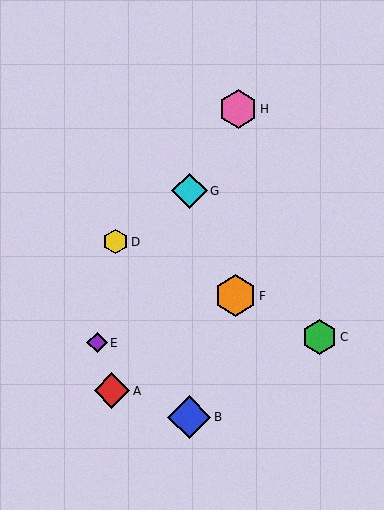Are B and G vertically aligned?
Yes, both are at x≈189.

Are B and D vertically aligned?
No, B is at x≈189 and D is at x≈115.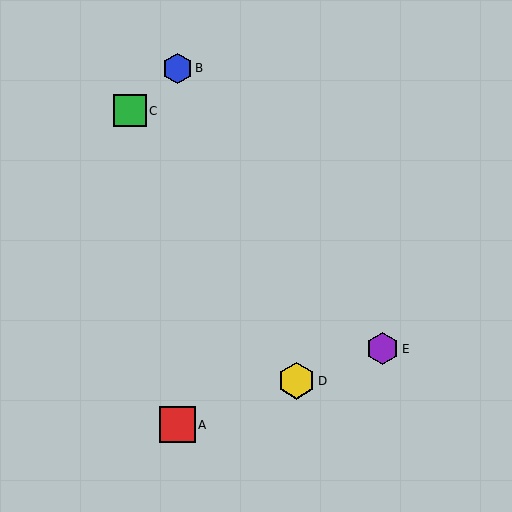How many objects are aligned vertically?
2 objects (A, B) are aligned vertically.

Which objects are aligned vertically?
Objects A, B are aligned vertically.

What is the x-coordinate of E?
Object E is at x≈383.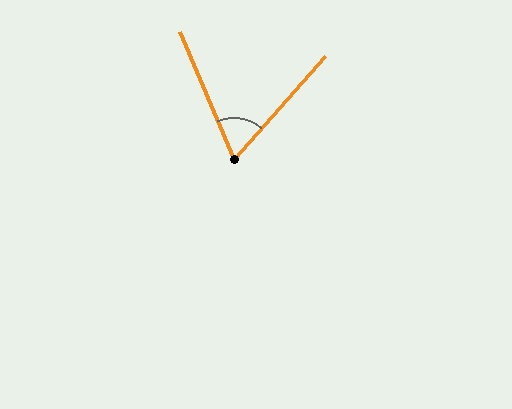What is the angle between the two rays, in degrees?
Approximately 64 degrees.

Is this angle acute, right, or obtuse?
It is acute.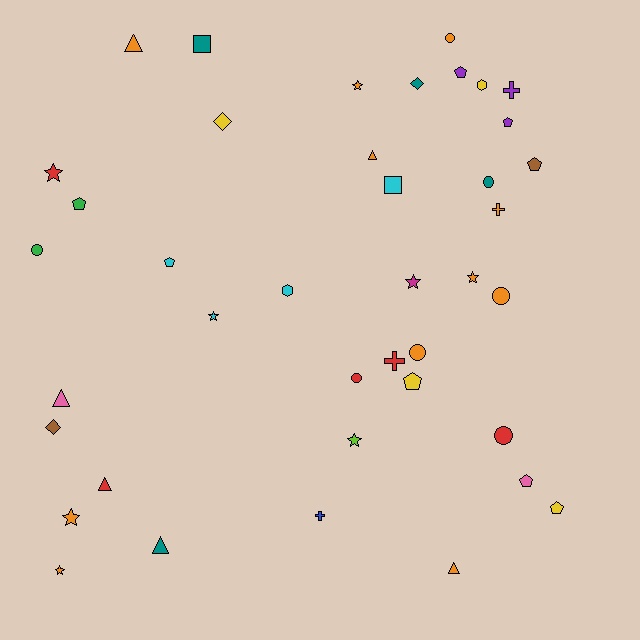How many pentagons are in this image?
There are 8 pentagons.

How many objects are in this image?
There are 40 objects.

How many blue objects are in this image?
There is 1 blue object.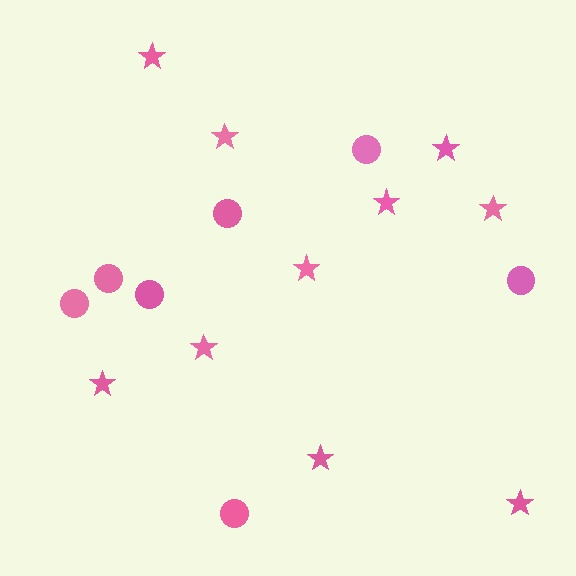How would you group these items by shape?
There are 2 groups: one group of stars (10) and one group of circles (7).